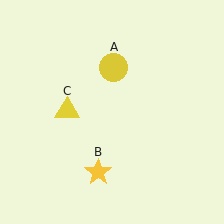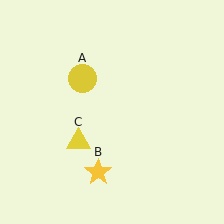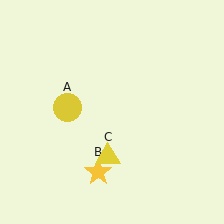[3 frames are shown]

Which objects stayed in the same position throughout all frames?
Yellow star (object B) remained stationary.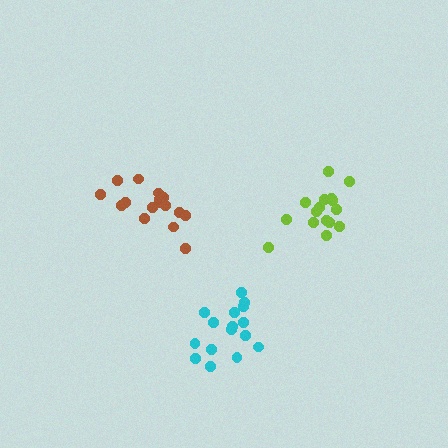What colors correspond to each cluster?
The clusters are colored: cyan, lime, brown.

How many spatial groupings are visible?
There are 3 spatial groupings.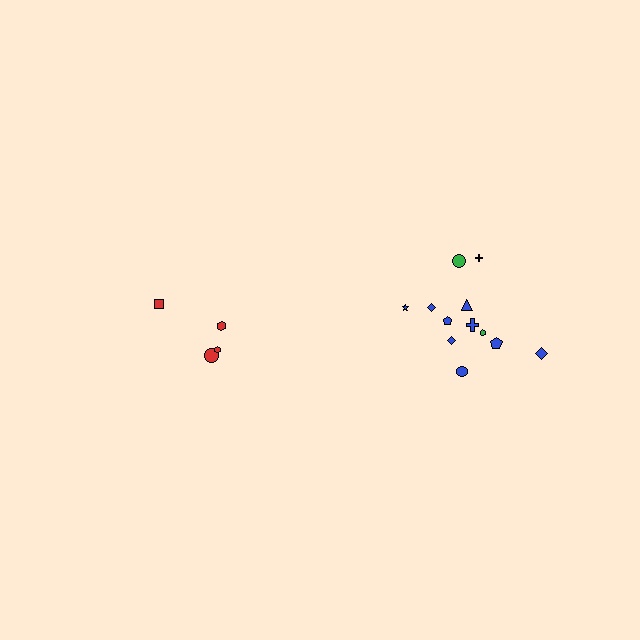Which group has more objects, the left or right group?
The right group.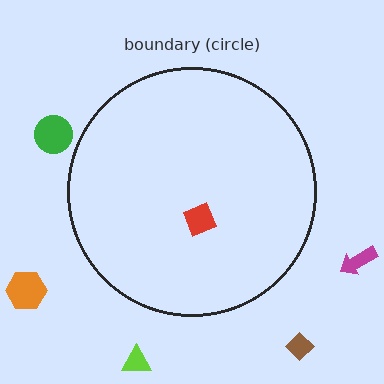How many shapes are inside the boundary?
1 inside, 5 outside.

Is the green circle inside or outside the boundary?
Outside.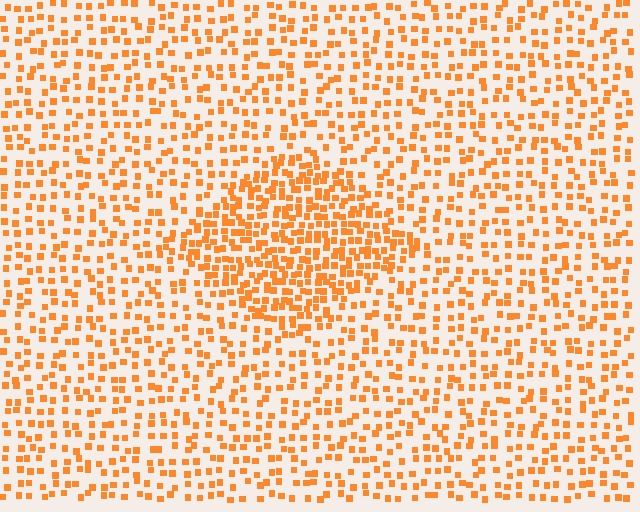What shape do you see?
I see a diamond.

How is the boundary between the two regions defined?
The boundary is defined by a change in element density (approximately 2.0x ratio). All elements are the same color, size, and shape.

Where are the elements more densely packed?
The elements are more densely packed inside the diamond boundary.